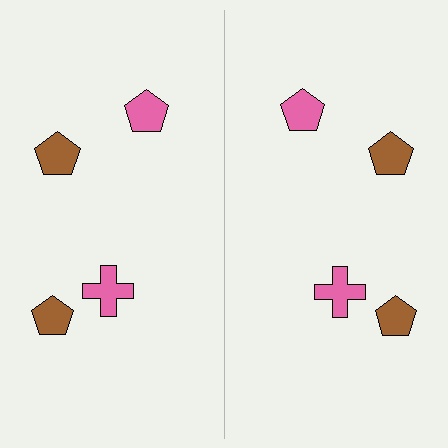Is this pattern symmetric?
Yes, this pattern has bilateral (reflection) symmetry.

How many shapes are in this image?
There are 8 shapes in this image.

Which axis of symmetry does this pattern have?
The pattern has a vertical axis of symmetry running through the center of the image.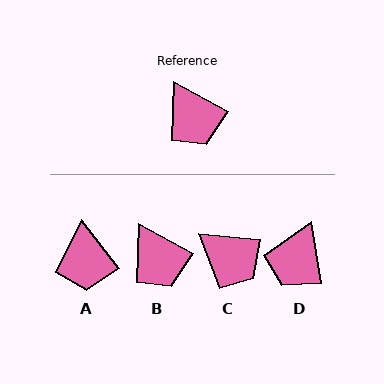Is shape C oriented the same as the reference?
No, it is off by about 23 degrees.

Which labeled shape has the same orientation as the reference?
B.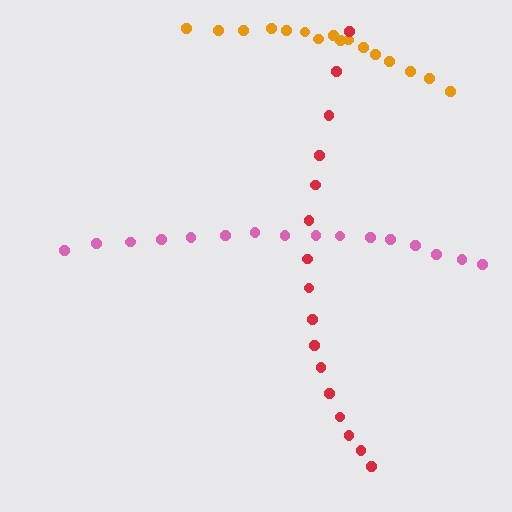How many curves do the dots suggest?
There are 3 distinct paths.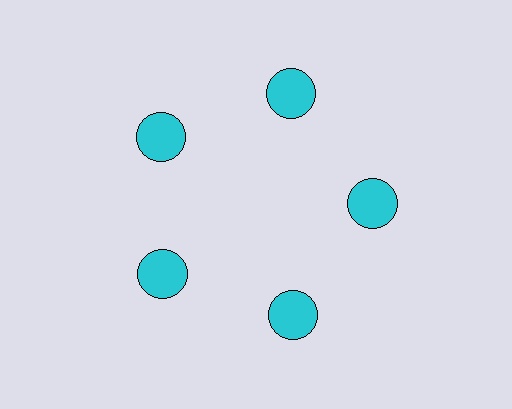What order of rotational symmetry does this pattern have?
This pattern has 5-fold rotational symmetry.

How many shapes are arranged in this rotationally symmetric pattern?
There are 5 shapes, arranged in 5 groups of 1.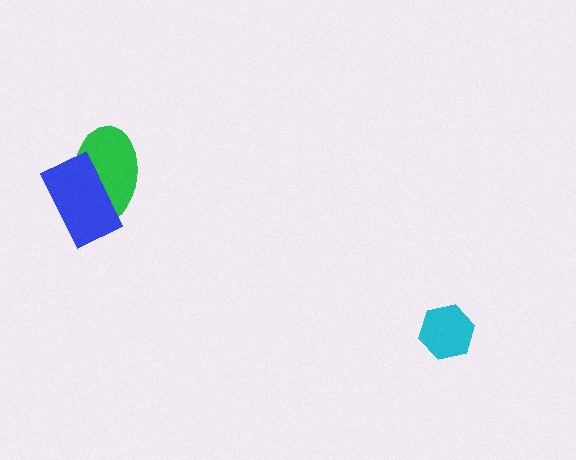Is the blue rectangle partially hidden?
No, no other shape covers it.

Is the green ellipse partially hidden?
Yes, it is partially covered by another shape.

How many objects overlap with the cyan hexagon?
0 objects overlap with the cyan hexagon.